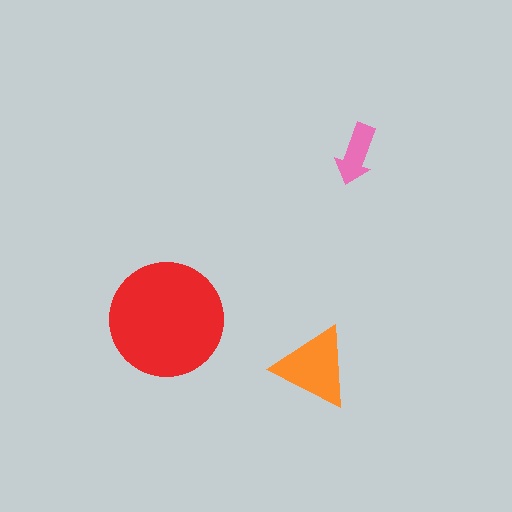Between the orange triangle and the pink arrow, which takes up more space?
The orange triangle.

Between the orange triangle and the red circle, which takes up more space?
The red circle.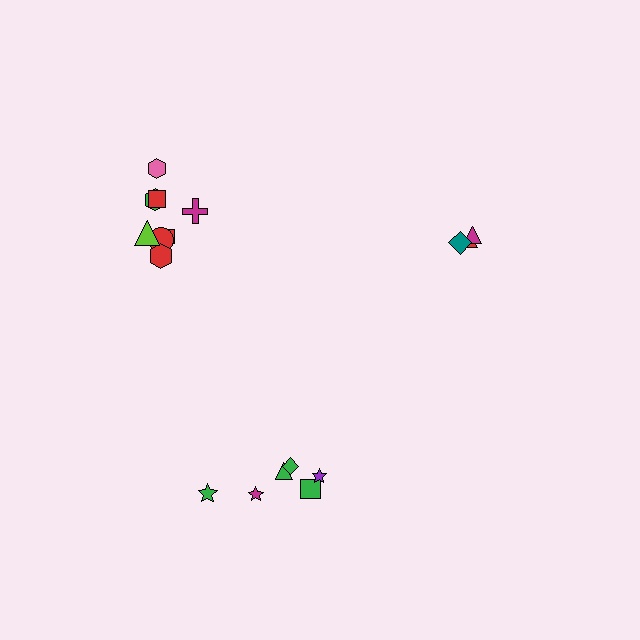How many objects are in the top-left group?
There are 8 objects.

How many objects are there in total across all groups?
There are 17 objects.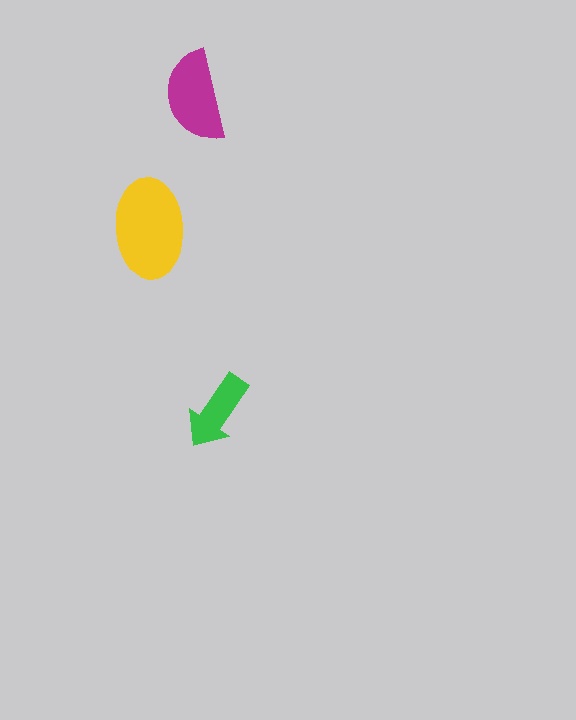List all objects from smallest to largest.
The green arrow, the magenta semicircle, the yellow ellipse.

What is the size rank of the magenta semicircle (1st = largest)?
2nd.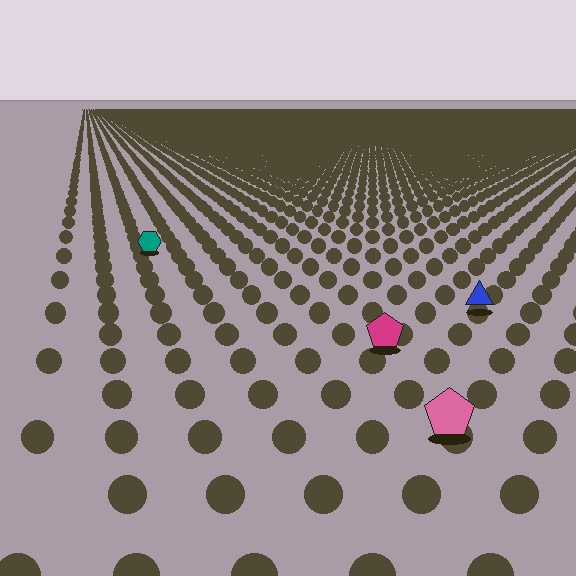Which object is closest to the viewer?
The pink pentagon is closest. The texture marks near it are larger and more spread out.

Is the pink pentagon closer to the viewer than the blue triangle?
Yes. The pink pentagon is closer — you can tell from the texture gradient: the ground texture is coarser near it.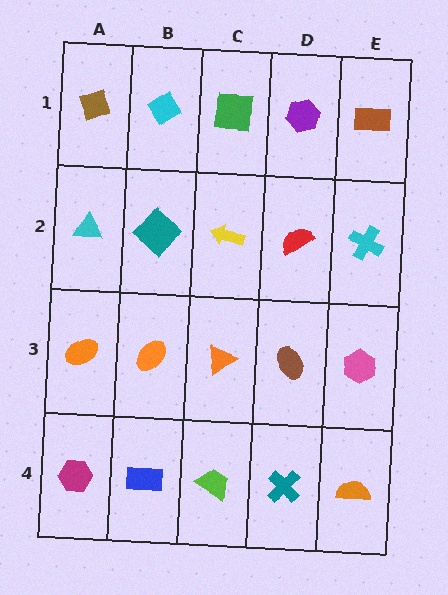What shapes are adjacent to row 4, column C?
An orange triangle (row 3, column C), a blue rectangle (row 4, column B), a teal cross (row 4, column D).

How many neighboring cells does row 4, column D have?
3.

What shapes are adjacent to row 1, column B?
A teal diamond (row 2, column B), a brown diamond (row 1, column A), a green square (row 1, column C).